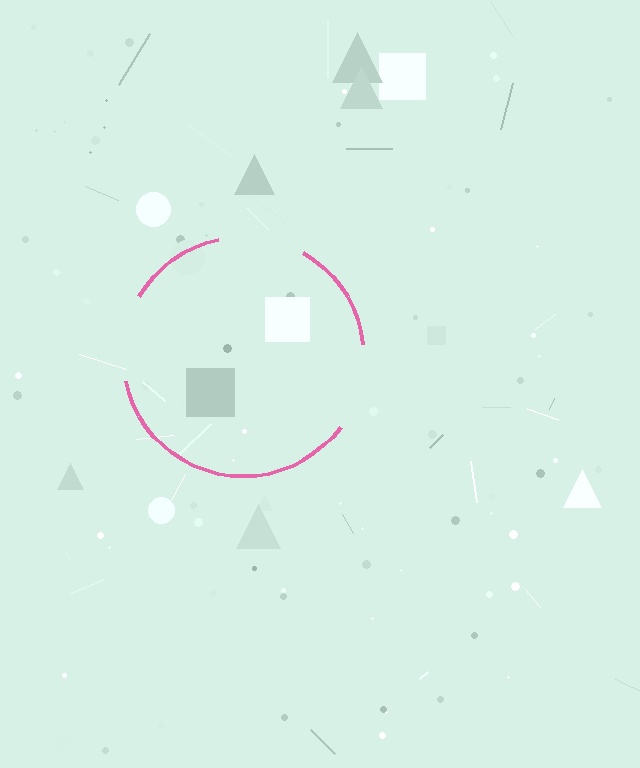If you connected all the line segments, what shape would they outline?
They would outline a circle.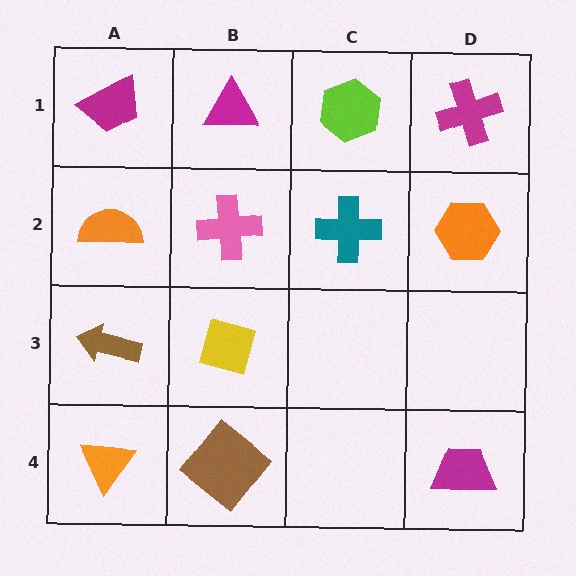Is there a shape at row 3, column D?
No, that cell is empty.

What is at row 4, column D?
A magenta trapezoid.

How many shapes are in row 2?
4 shapes.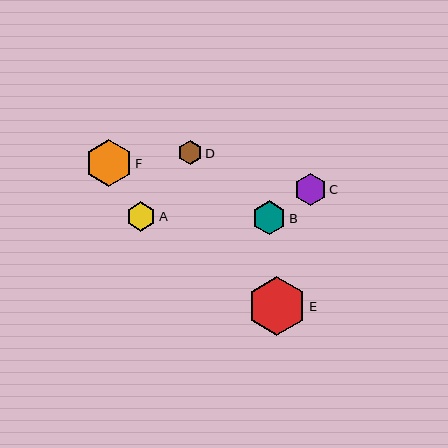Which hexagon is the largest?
Hexagon E is the largest with a size of approximately 59 pixels.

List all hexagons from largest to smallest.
From largest to smallest: E, F, B, C, A, D.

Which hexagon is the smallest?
Hexagon D is the smallest with a size of approximately 24 pixels.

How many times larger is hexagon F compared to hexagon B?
Hexagon F is approximately 1.4 times the size of hexagon B.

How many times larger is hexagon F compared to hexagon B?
Hexagon F is approximately 1.4 times the size of hexagon B.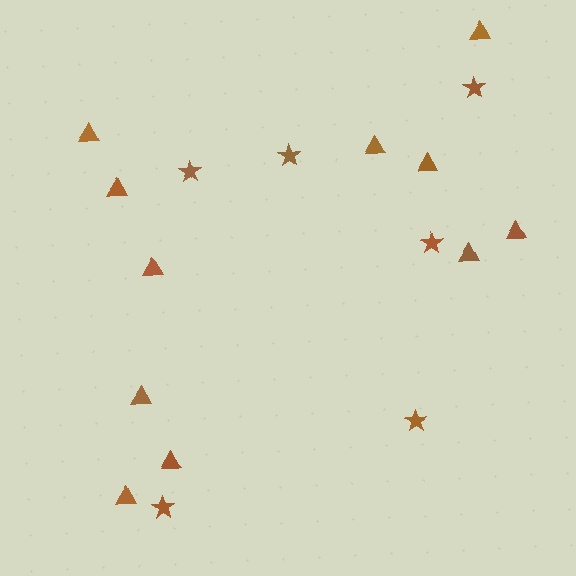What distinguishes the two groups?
There are 2 groups: one group of stars (6) and one group of triangles (11).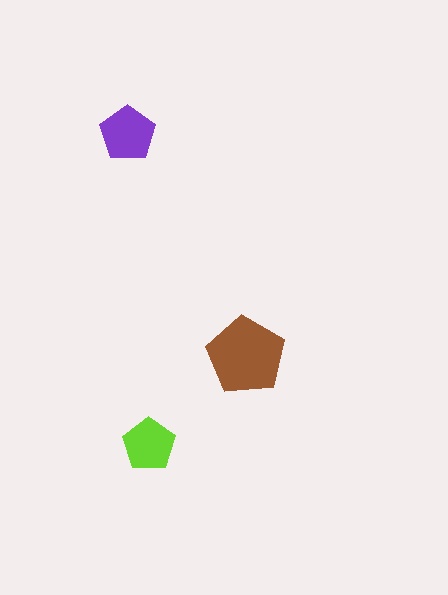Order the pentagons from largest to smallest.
the brown one, the purple one, the lime one.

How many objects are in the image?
There are 3 objects in the image.